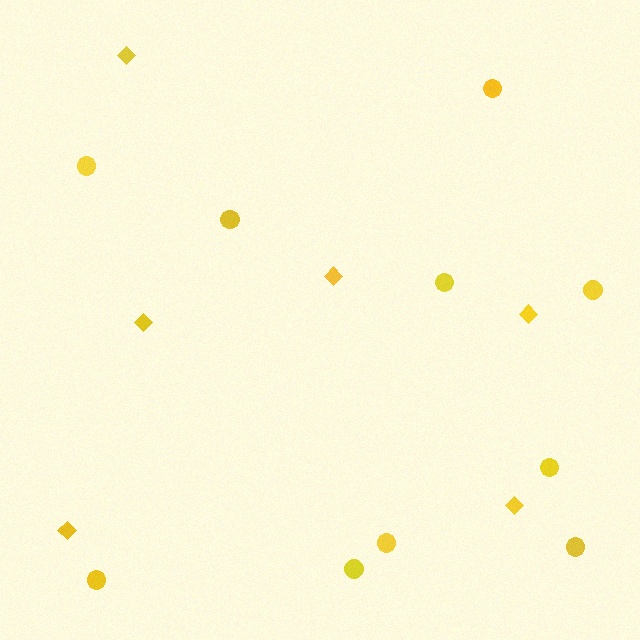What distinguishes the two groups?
There are 2 groups: one group of circles (10) and one group of diamonds (6).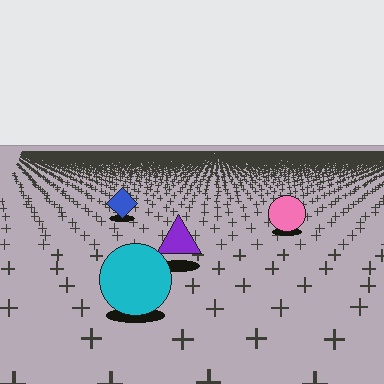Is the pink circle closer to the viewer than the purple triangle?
No. The purple triangle is closer — you can tell from the texture gradient: the ground texture is coarser near it.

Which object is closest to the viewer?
The cyan circle is closest. The texture marks near it are larger and more spread out.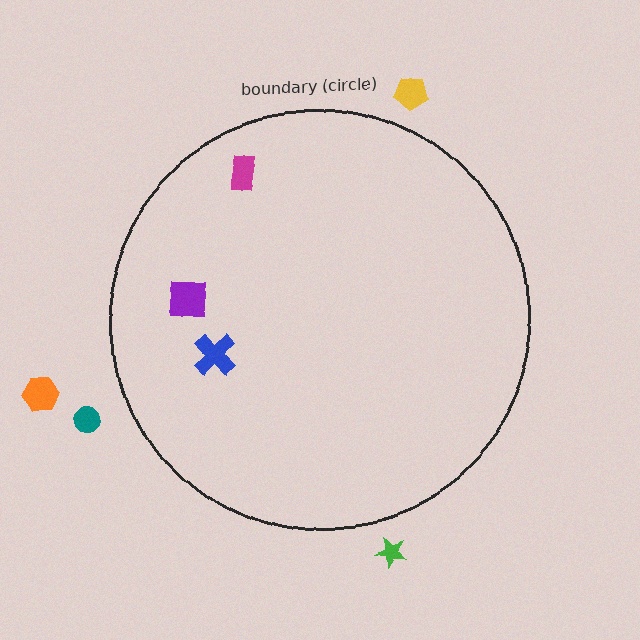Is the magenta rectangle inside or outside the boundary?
Inside.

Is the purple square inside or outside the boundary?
Inside.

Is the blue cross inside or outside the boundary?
Inside.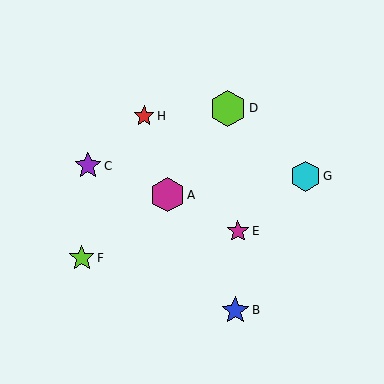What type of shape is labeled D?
Shape D is a lime hexagon.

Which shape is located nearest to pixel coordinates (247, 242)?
The magenta star (labeled E) at (238, 231) is nearest to that location.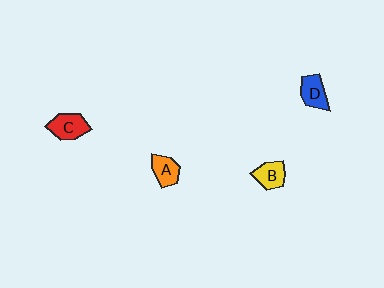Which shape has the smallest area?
Shape A (orange).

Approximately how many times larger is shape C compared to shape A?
Approximately 1.3 times.